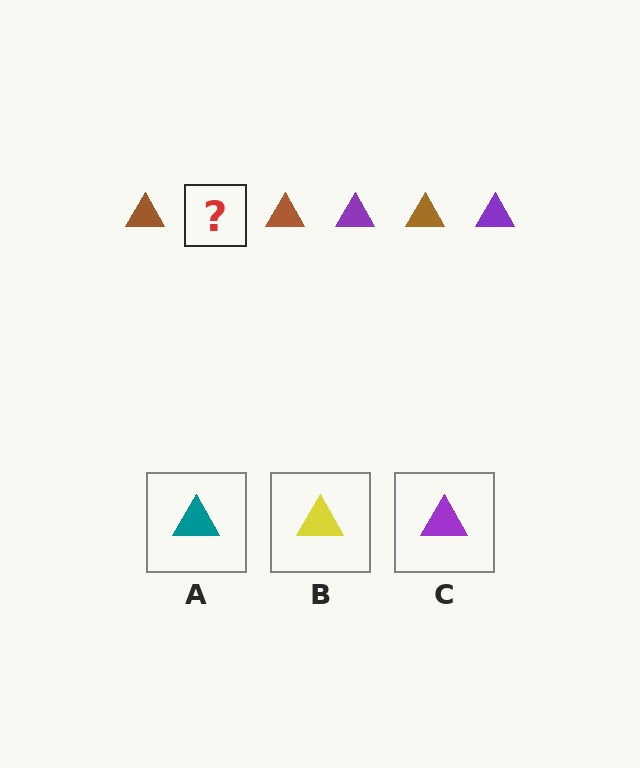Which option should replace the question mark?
Option C.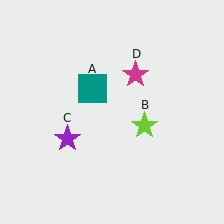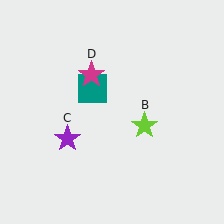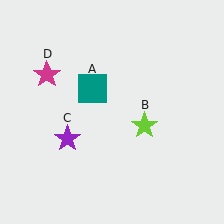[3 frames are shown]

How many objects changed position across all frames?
1 object changed position: magenta star (object D).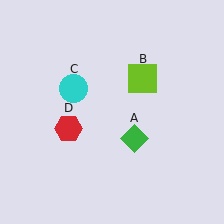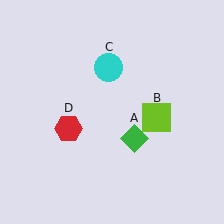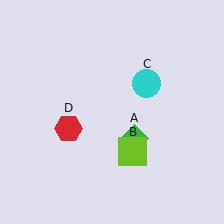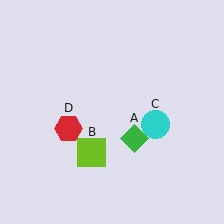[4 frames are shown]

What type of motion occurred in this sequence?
The lime square (object B), cyan circle (object C) rotated clockwise around the center of the scene.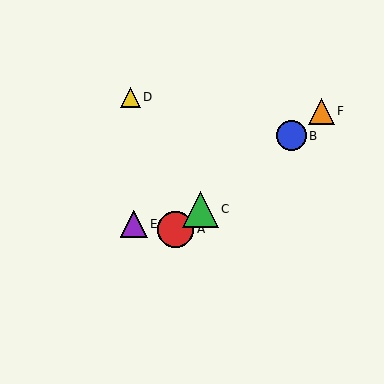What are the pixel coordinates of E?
Object E is at (134, 224).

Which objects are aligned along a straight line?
Objects A, B, C, F are aligned along a straight line.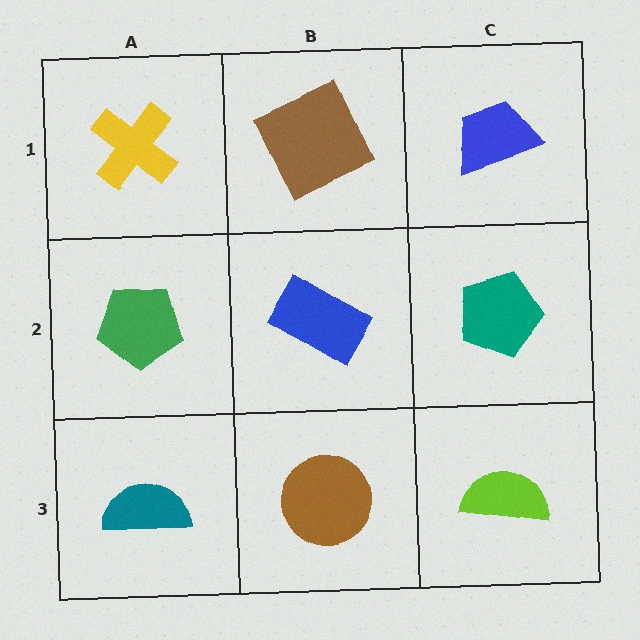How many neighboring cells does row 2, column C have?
3.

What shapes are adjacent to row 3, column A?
A green pentagon (row 2, column A), a brown circle (row 3, column B).